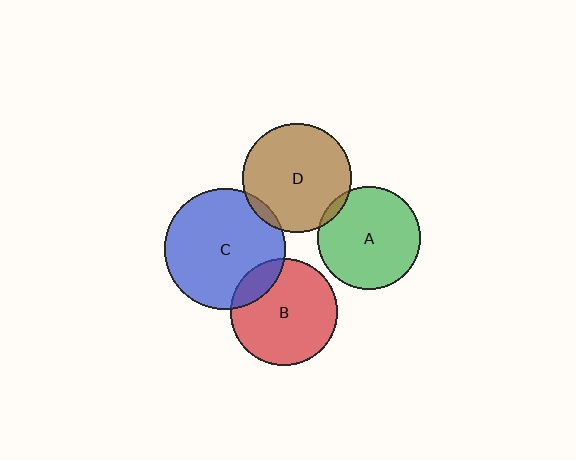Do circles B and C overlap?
Yes.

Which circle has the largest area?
Circle C (blue).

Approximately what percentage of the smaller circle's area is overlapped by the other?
Approximately 15%.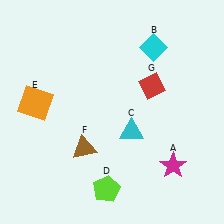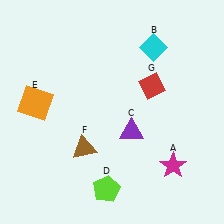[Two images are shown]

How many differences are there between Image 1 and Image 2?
There is 1 difference between the two images.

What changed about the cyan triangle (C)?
In Image 1, C is cyan. In Image 2, it changed to purple.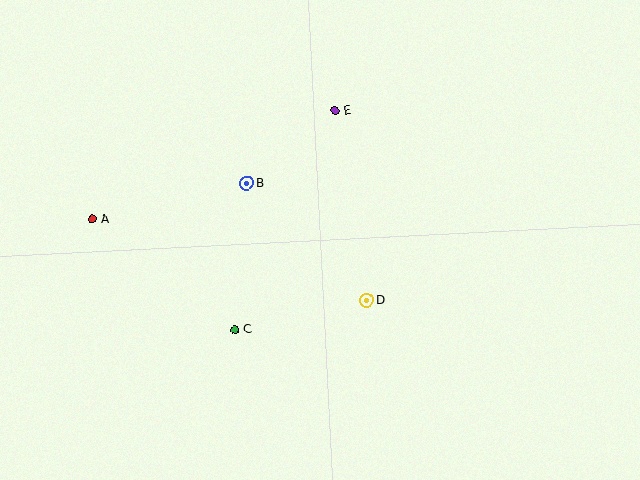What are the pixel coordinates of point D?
Point D is at (367, 300).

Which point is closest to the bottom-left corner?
Point A is closest to the bottom-left corner.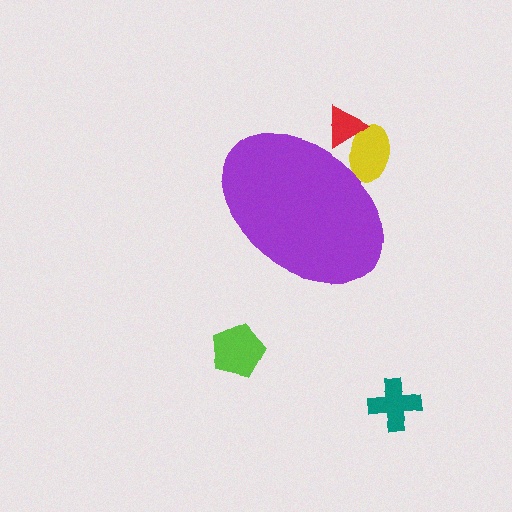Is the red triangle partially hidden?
Yes, the red triangle is partially hidden behind the purple ellipse.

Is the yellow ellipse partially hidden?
Yes, the yellow ellipse is partially hidden behind the purple ellipse.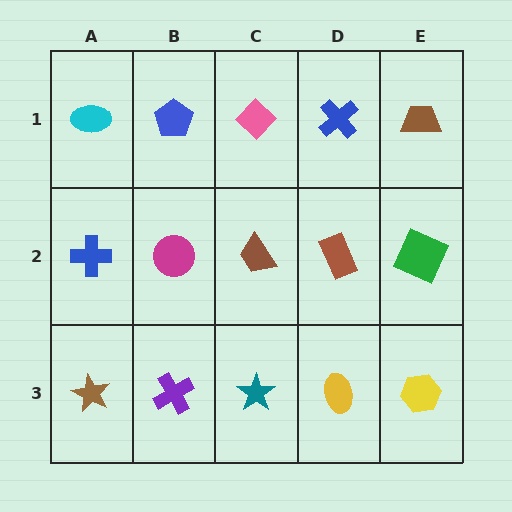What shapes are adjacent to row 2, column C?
A pink diamond (row 1, column C), a teal star (row 3, column C), a magenta circle (row 2, column B), a brown rectangle (row 2, column D).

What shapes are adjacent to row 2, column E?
A brown trapezoid (row 1, column E), a yellow hexagon (row 3, column E), a brown rectangle (row 2, column D).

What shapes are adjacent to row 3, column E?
A green square (row 2, column E), a yellow ellipse (row 3, column D).